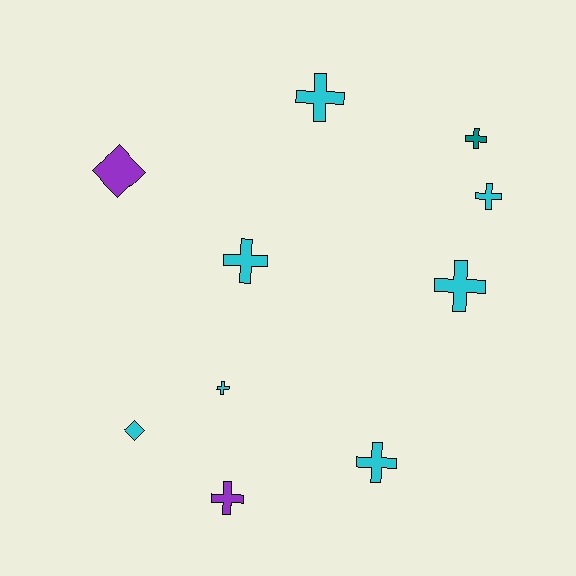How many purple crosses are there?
There is 1 purple cross.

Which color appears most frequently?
Cyan, with 7 objects.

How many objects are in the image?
There are 10 objects.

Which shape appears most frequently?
Cross, with 8 objects.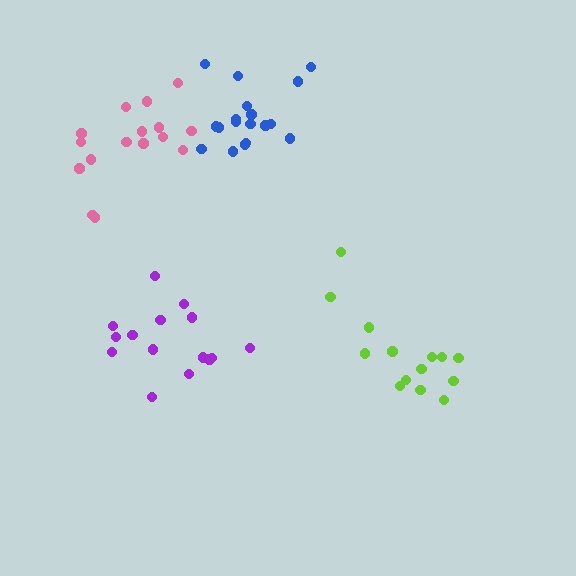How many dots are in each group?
Group 1: 14 dots, Group 2: 18 dots, Group 3: 15 dots, Group 4: 16 dots (63 total).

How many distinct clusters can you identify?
There are 4 distinct clusters.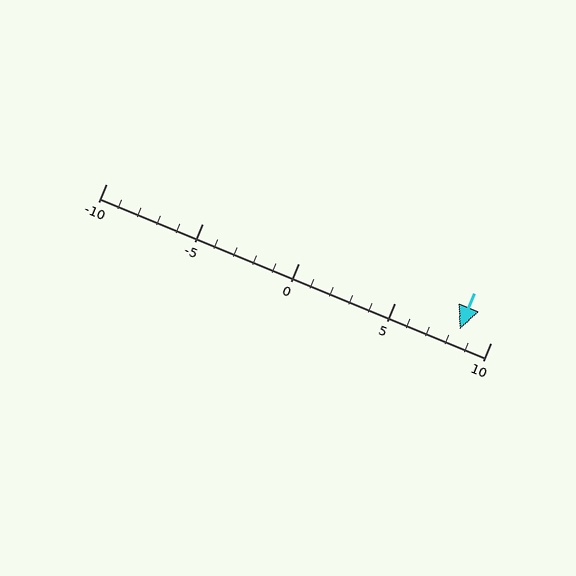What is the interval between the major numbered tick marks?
The major tick marks are spaced 5 units apart.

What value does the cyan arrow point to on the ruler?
The cyan arrow points to approximately 8.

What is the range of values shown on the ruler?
The ruler shows values from -10 to 10.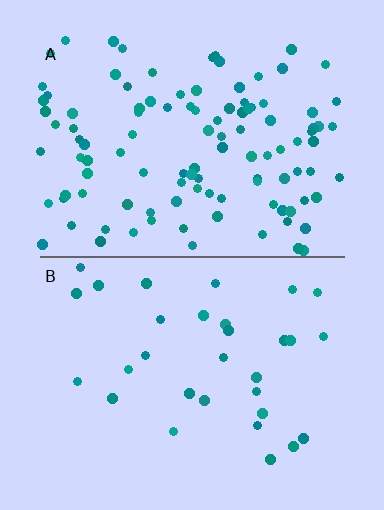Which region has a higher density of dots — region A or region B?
A (the top).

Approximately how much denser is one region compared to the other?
Approximately 3.5× — region A over region B.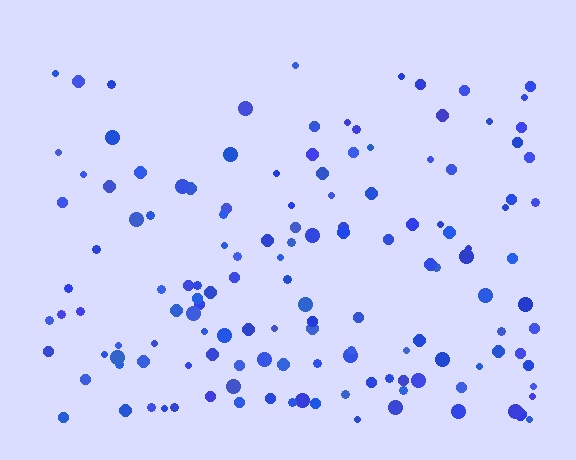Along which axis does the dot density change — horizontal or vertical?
Vertical.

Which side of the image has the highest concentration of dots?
The bottom.